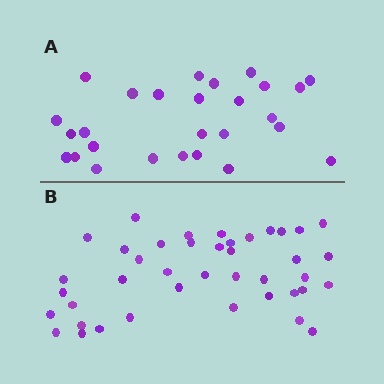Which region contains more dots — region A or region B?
Region B (the bottom region) has more dots.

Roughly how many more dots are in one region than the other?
Region B has approximately 15 more dots than region A.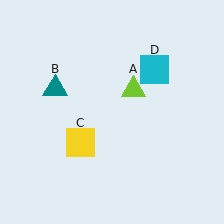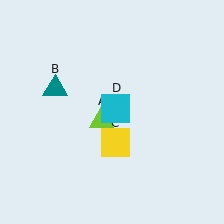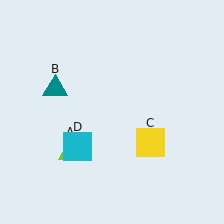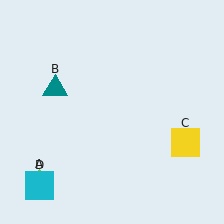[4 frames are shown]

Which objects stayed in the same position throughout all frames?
Teal triangle (object B) remained stationary.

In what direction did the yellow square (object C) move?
The yellow square (object C) moved right.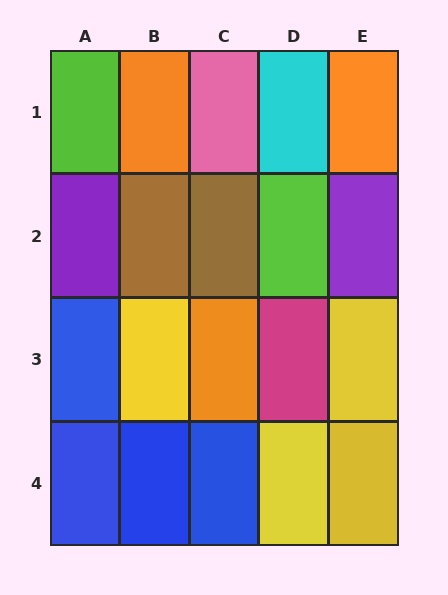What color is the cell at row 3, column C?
Orange.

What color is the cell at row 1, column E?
Orange.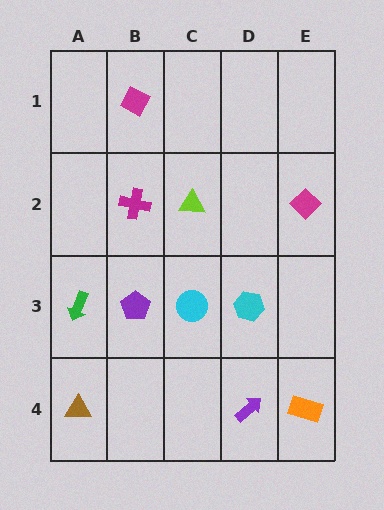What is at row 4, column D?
A purple arrow.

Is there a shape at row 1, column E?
No, that cell is empty.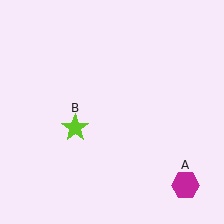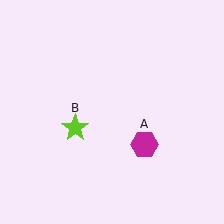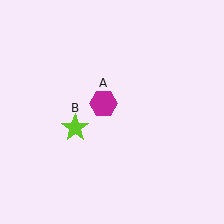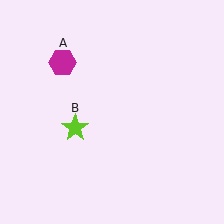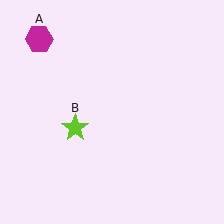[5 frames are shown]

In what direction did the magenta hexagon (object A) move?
The magenta hexagon (object A) moved up and to the left.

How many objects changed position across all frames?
1 object changed position: magenta hexagon (object A).